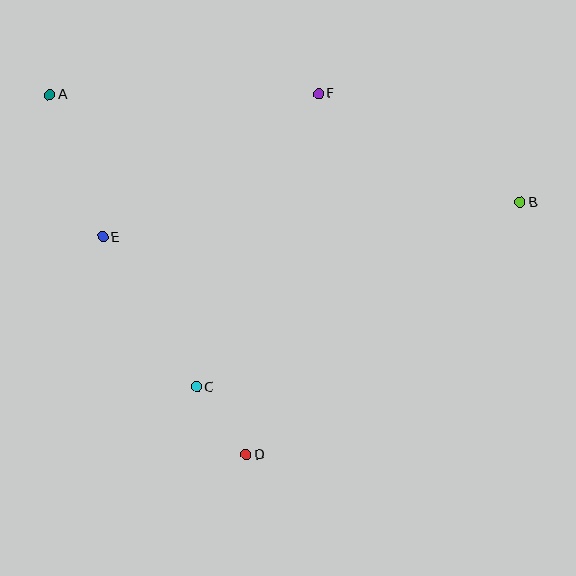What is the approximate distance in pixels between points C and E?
The distance between C and E is approximately 177 pixels.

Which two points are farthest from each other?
Points A and B are farthest from each other.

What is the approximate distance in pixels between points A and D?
The distance between A and D is approximately 410 pixels.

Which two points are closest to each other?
Points C and D are closest to each other.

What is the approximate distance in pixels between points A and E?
The distance between A and E is approximately 151 pixels.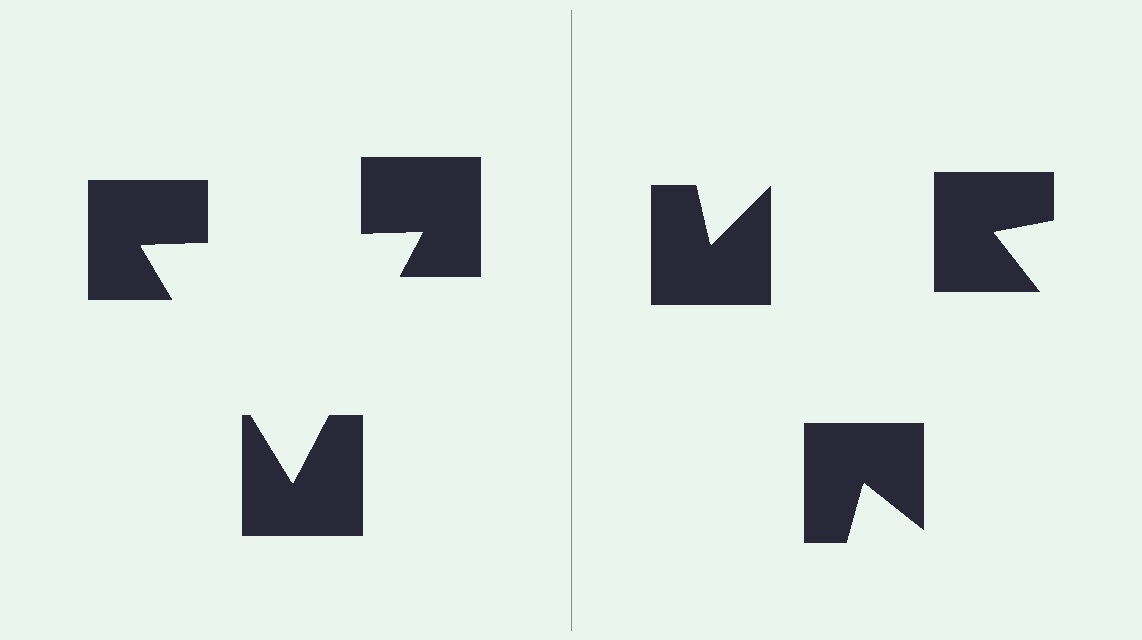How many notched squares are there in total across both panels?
6 — 3 on each side.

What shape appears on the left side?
An illusory triangle.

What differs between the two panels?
The notched squares are positioned identically on both sides; only the wedge orientations differ. On the left they align to a triangle; on the right they are misaligned.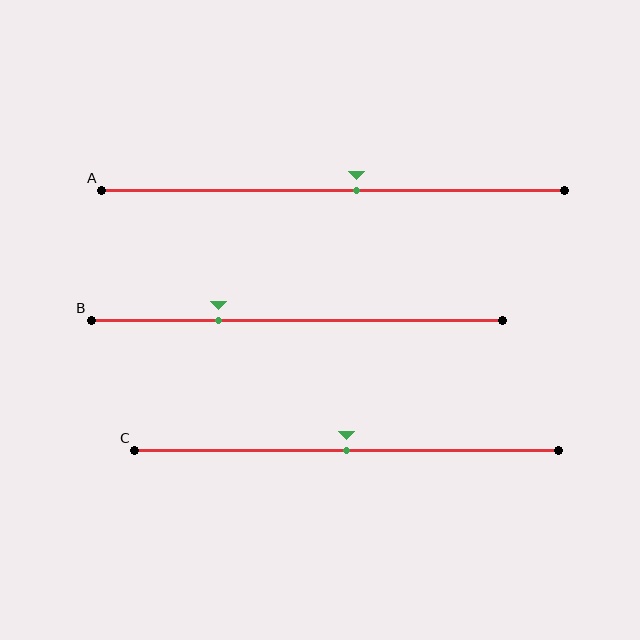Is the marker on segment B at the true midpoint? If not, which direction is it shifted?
No, the marker on segment B is shifted to the left by about 19% of the segment length.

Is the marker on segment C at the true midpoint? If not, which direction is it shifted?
Yes, the marker on segment C is at the true midpoint.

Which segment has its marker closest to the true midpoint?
Segment C has its marker closest to the true midpoint.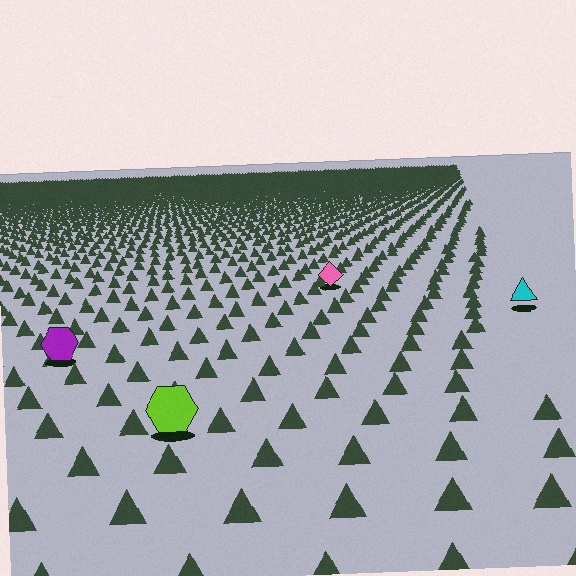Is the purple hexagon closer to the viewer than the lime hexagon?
No. The lime hexagon is closer — you can tell from the texture gradient: the ground texture is coarser near it.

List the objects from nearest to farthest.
From nearest to farthest: the lime hexagon, the purple hexagon, the cyan triangle, the pink diamond.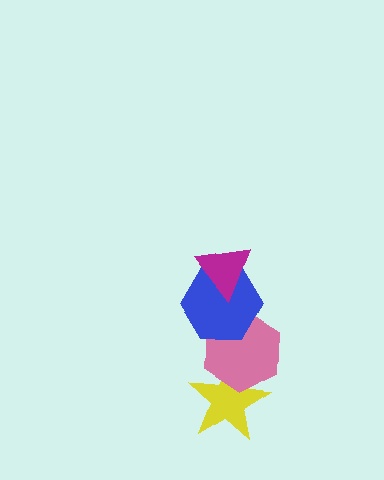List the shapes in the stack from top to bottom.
From top to bottom: the magenta triangle, the blue hexagon, the pink hexagon, the yellow star.